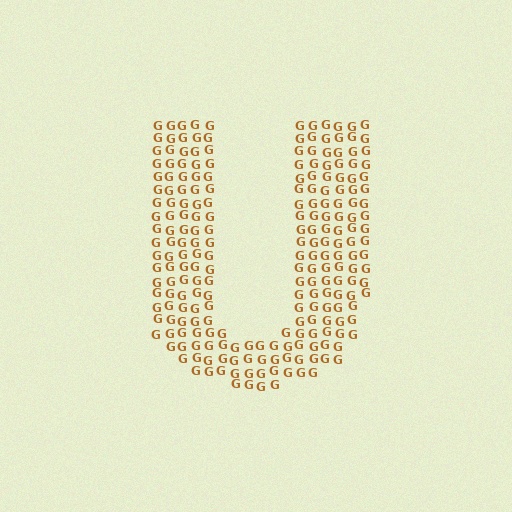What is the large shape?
The large shape is the letter U.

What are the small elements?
The small elements are letter G's.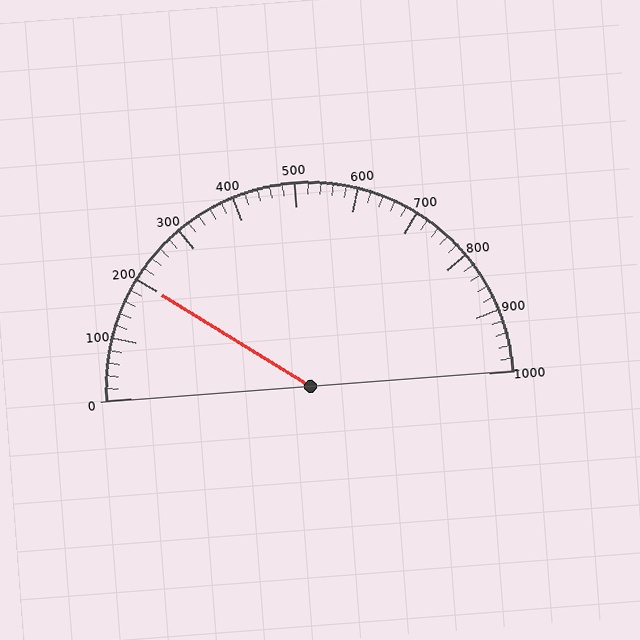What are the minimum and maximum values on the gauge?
The gauge ranges from 0 to 1000.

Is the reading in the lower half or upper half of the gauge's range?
The reading is in the lower half of the range (0 to 1000).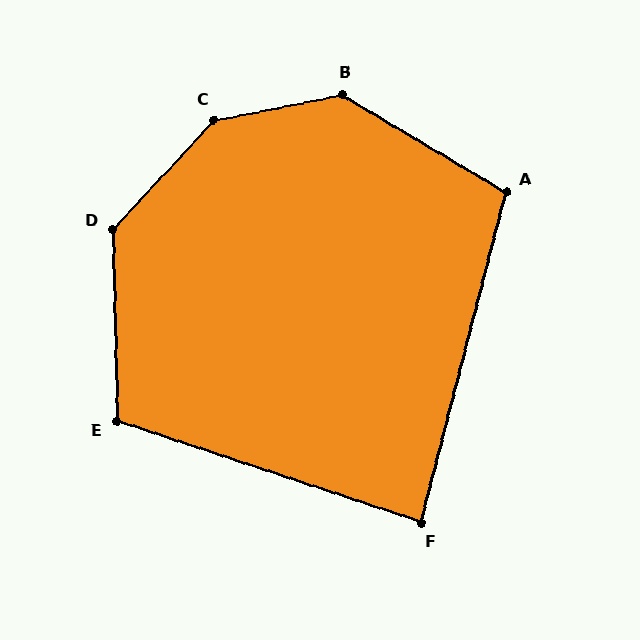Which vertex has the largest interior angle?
C, at approximately 144 degrees.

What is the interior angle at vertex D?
Approximately 136 degrees (obtuse).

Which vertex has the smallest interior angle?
F, at approximately 86 degrees.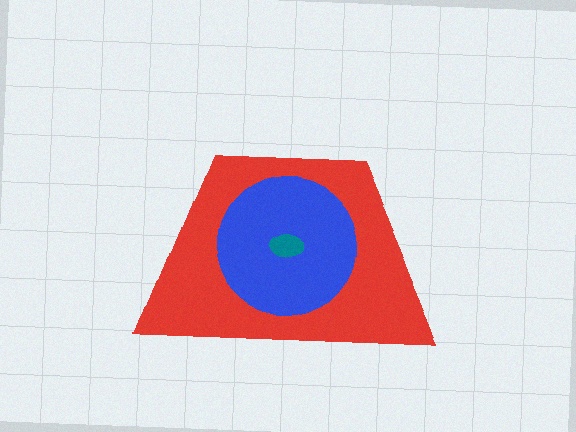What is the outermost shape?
The red trapezoid.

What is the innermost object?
The teal ellipse.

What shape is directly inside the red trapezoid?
The blue circle.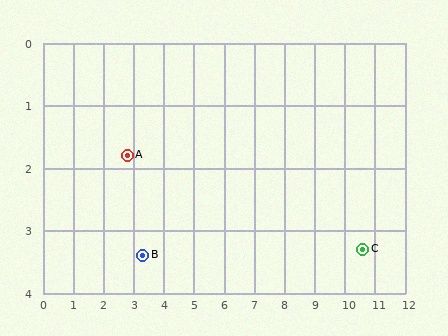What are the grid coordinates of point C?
Point C is at approximately (10.6, 3.3).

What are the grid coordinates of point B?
Point B is at approximately (3.3, 3.4).